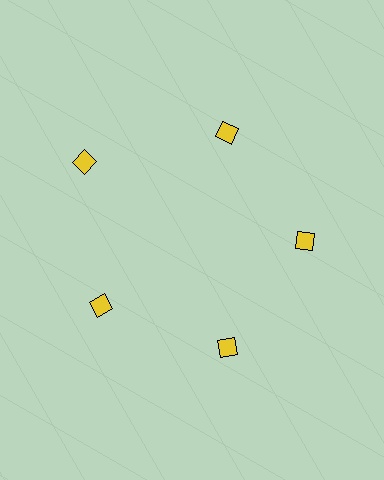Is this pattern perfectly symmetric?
No. The 5 yellow diamonds are arranged in a ring, but one element near the 10 o'clock position is pushed outward from the center, breaking the 5-fold rotational symmetry.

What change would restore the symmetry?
The symmetry would be restored by moving it inward, back onto the ring so that all 5 diamonds sit at equal angles and equal distance from the center.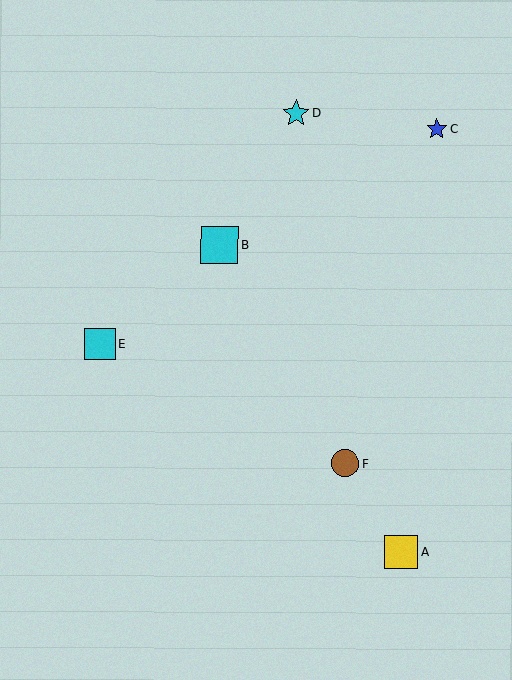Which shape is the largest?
The cyan square (labeled B) is the largest.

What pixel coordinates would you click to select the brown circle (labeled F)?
Click at (346, 464) to select the brown circle F.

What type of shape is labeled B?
Shape B is a cyan square.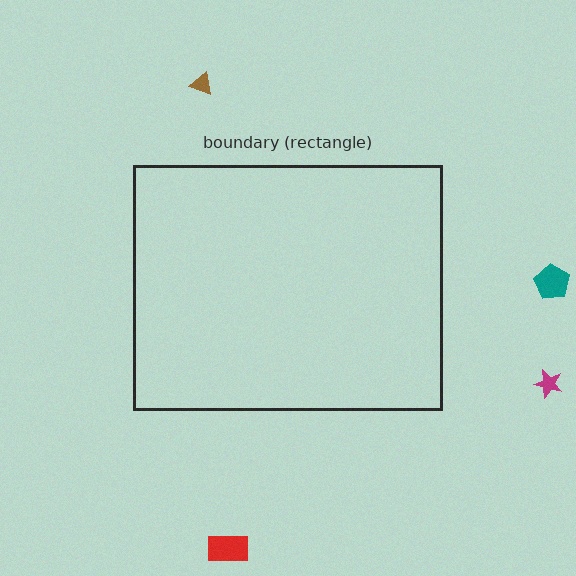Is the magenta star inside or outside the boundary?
Outside.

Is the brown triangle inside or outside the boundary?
Outside.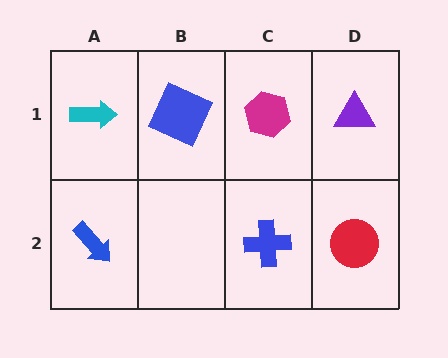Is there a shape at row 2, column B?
No, that cell is empty.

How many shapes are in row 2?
3 shapes.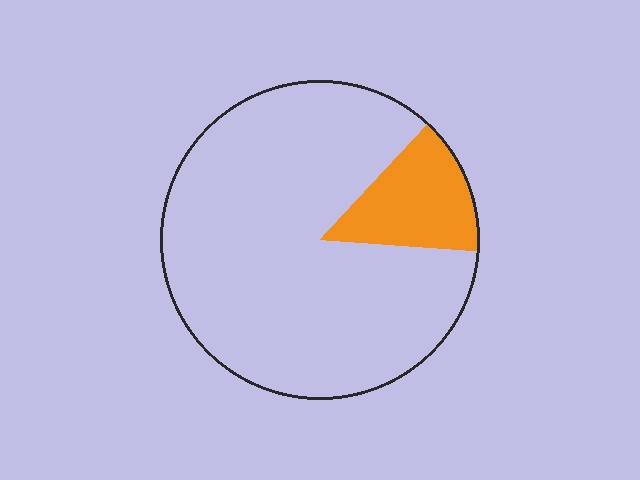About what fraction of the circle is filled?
About one eighth (1/8).